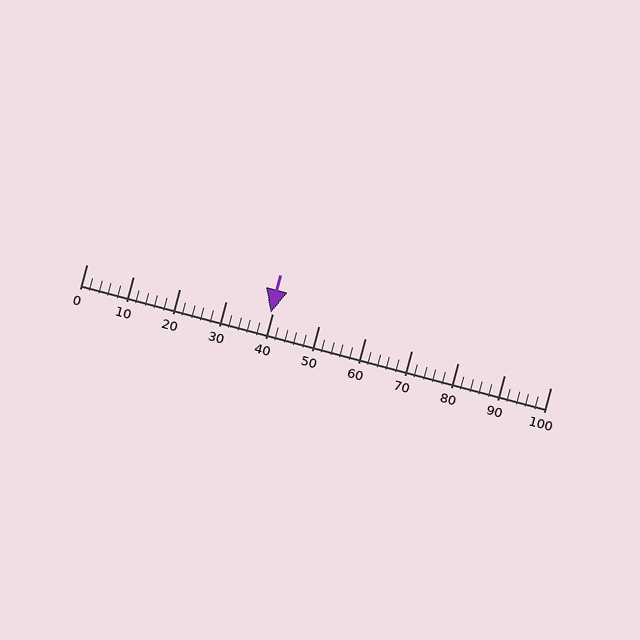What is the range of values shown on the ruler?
The ruler shows values from 0 to 100.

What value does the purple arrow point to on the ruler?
The purple arrow points to approximately 40.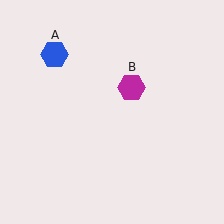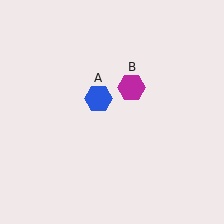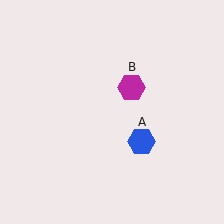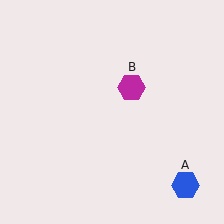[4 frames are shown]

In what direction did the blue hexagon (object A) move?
The blue hexagon (object A) moved down and to the right.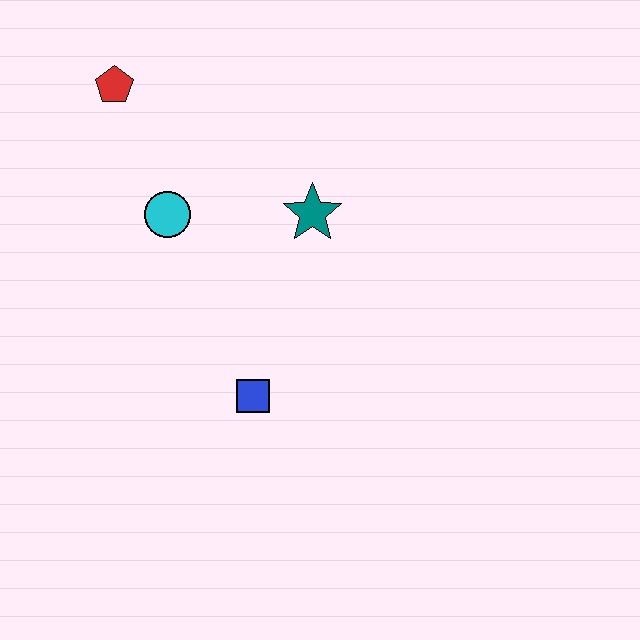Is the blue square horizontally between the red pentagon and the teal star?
Yes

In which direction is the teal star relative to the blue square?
The teal star is above the blue square.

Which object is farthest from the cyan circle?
The blue square is farthest from the cyan circle.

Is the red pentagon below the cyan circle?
No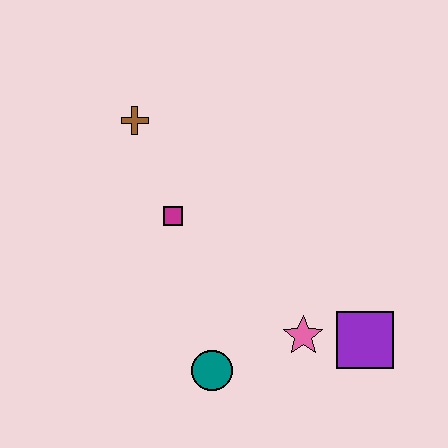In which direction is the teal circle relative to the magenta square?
The teal circle is below the magenta square.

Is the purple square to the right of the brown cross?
Yes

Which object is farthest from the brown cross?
The purple square is farthest from the brown cross.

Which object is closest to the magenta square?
The brown cross is closest to the magenta square.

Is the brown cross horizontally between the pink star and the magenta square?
No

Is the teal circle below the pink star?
Yes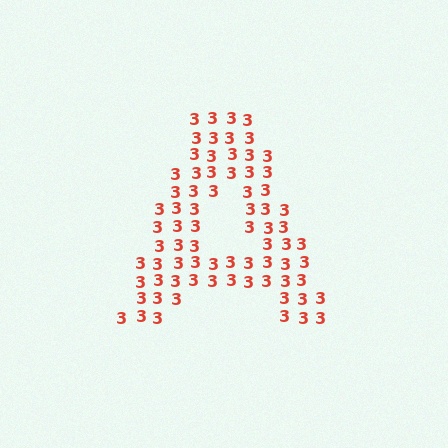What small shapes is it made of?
It is made of small digit 3's.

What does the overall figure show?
The overall figure shows the letter A.